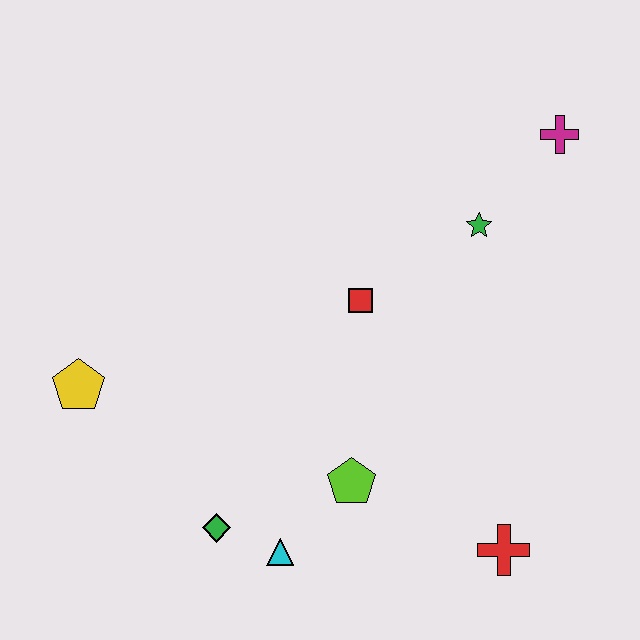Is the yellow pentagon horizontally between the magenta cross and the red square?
No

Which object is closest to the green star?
The magenta cross is closest to the green star.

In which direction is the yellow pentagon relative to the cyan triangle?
The yellow pentagon is to the left of the cyan triangle.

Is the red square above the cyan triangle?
Yes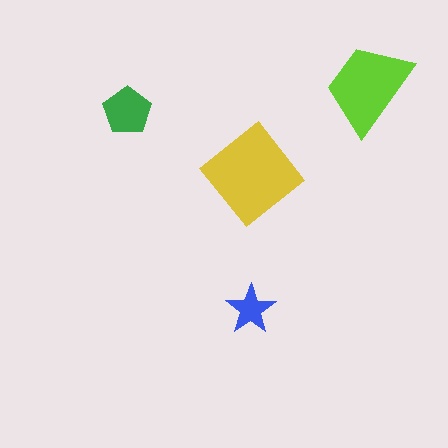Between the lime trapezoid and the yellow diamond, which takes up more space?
The yellow diamond.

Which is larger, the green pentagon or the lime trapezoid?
The lime trapezoid.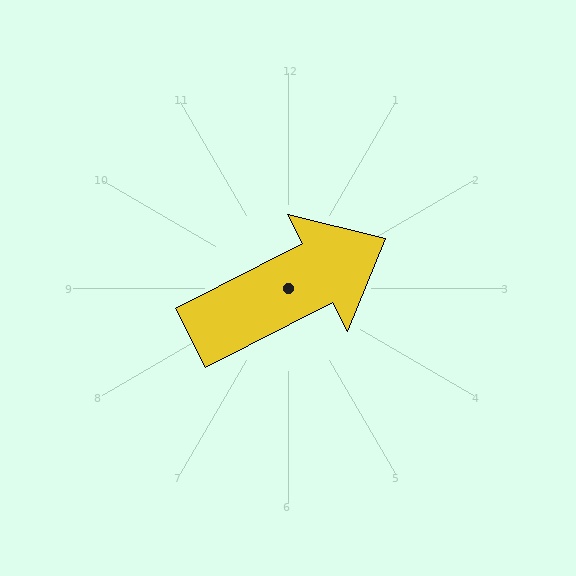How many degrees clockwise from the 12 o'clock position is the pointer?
Approximately 63 degrees.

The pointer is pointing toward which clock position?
Roughly 2 o'clock.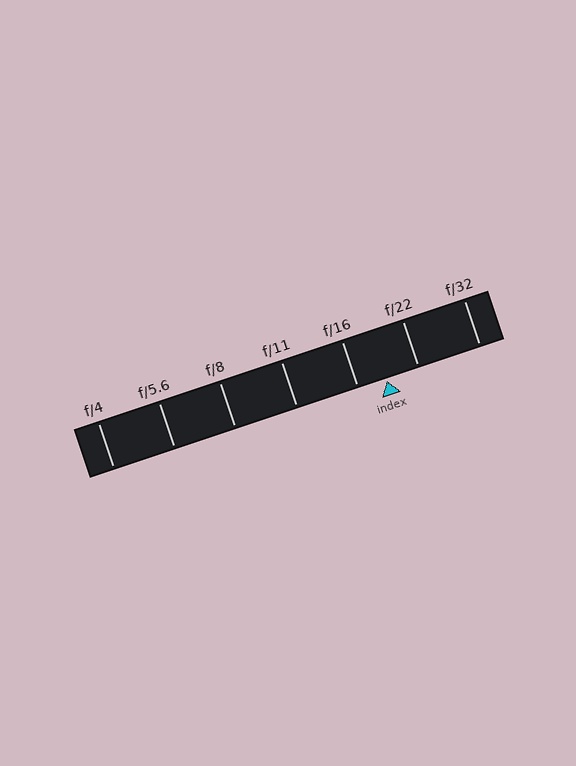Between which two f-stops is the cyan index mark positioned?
The index mark is between f/16 and f/22.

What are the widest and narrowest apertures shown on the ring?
The widest aperture shown is f/4 and the narrowest is f/32.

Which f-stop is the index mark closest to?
The index mark is closest to f/16.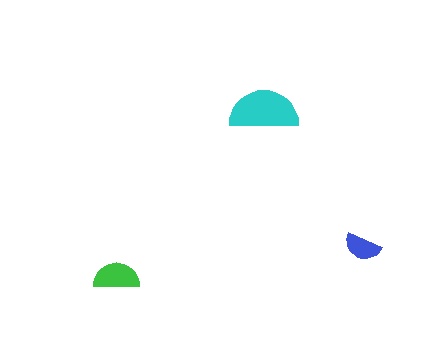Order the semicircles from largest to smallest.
the cyan one, the green one, the blue one.